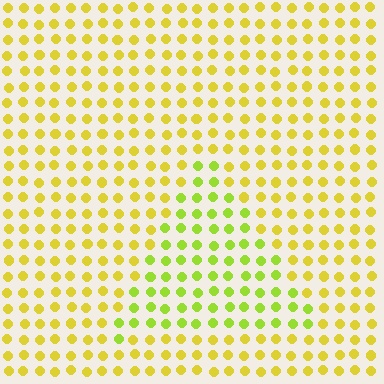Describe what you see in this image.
The image is filled with small yellow elements in a uniform arrangement. A triangle-shaped region is visible where the elements are tinted to a slightly different hue, forming a subtle color boundary.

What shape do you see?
I see a triangle.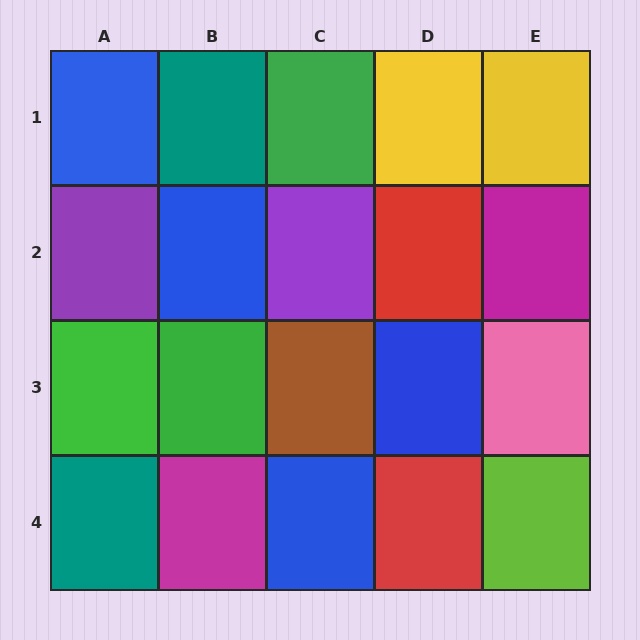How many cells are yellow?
2 cells are yellow.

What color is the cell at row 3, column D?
Blue.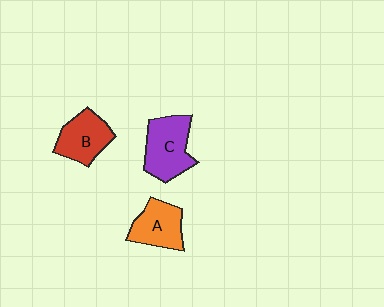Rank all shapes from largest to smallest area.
From largest to smallest: C (purple), B (red), A (orange).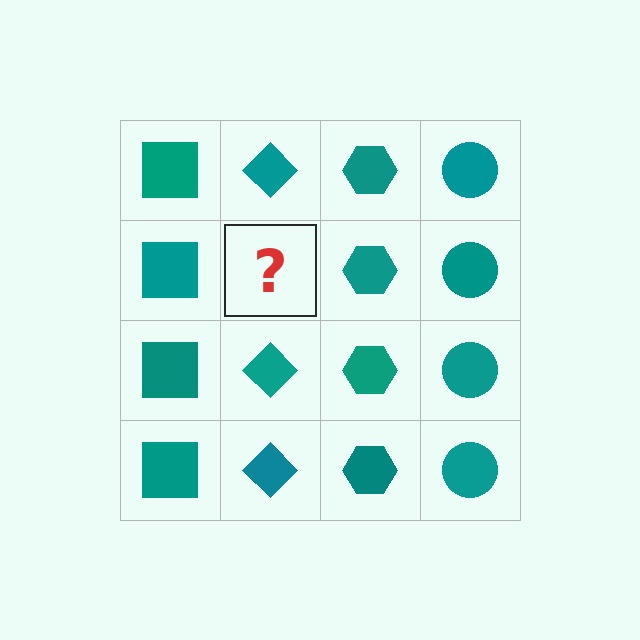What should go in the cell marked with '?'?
The missing cell should contain a teal diamond.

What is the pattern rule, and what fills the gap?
The rule is that each column has a consistent shape. The gap should be filled with a teal diamond.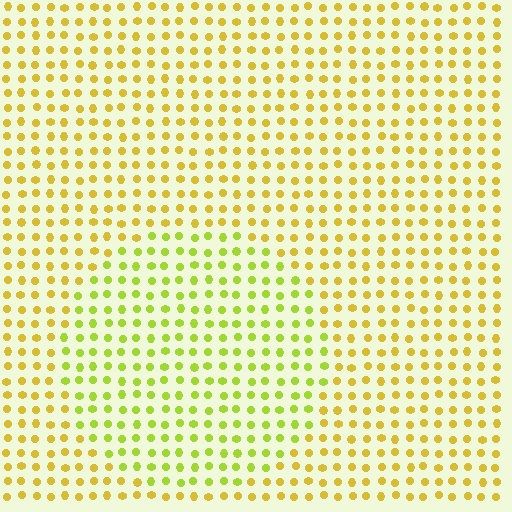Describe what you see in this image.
The image is filled with small yellow elements in a uniform arrangement. A circle-shaped region is visible where the elements are tinted to a slightly different hue, forming a subtle color boundary.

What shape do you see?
I see a circle.